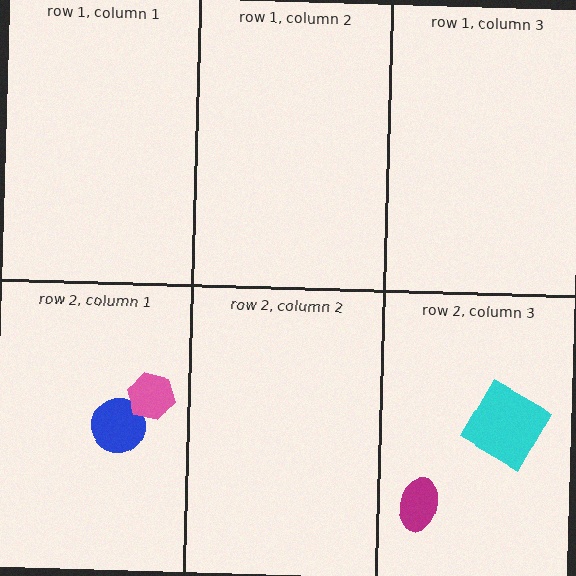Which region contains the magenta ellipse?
The row 2, column 3 region.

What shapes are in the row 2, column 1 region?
The blue circle, the pink hexagon.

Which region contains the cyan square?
The row 2, column 3 region.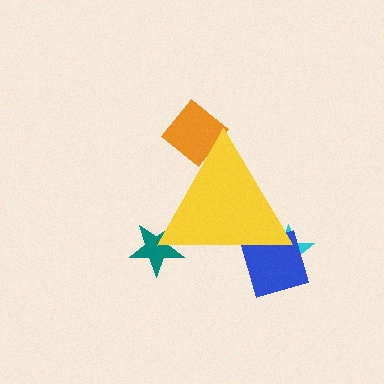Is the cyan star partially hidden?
Yes, the cyan star is partially hidden behind the yellow triangle.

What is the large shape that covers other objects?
A yellow triangle.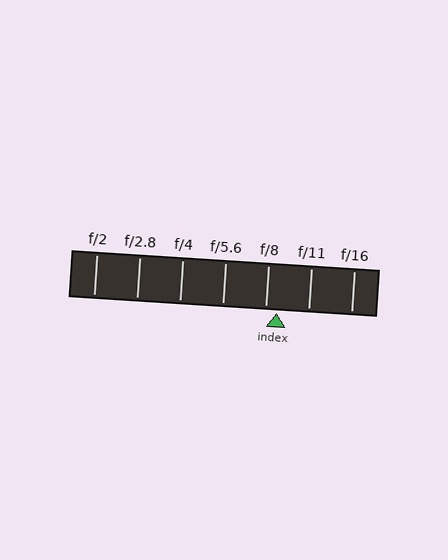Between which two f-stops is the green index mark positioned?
The index mark is between f/8 and f/11.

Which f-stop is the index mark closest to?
The index mark is closest to f/8.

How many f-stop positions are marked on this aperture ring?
There are 7 f-stop positions marked.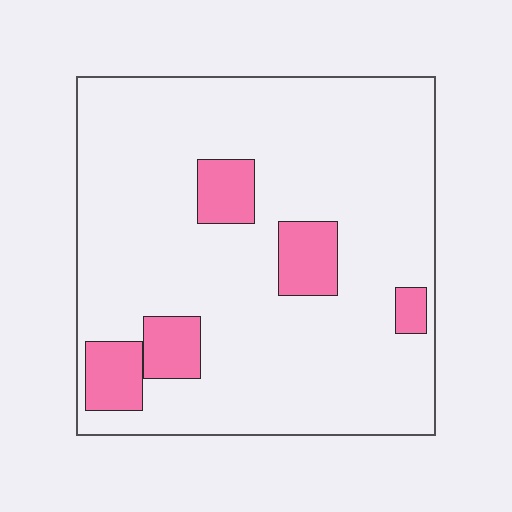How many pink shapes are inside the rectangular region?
5.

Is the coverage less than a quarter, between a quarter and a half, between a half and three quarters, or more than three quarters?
Less than a quarter.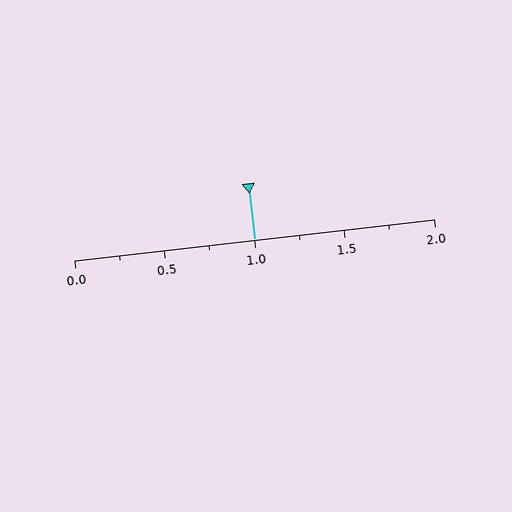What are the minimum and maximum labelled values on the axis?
The axis runs from 0.0 to 2.0.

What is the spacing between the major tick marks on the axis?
The major ticks are spaced 0.5 apart.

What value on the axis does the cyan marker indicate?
The marker indicates approximately 1.